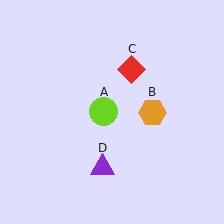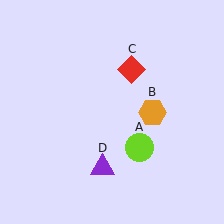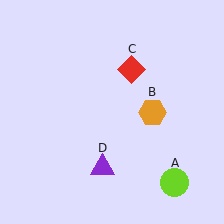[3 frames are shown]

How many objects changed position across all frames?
1 object changed position: lime circle (object A).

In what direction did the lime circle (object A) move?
The lime circle (object A) moved down and to the right.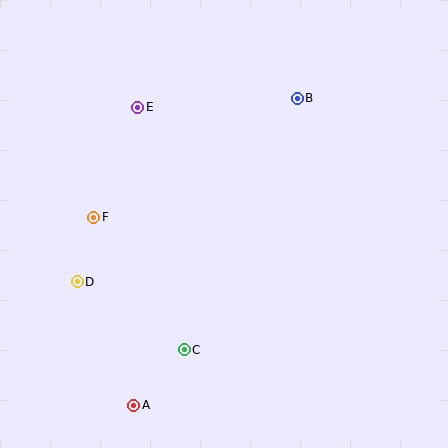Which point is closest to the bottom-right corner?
Point C is closest to the bottom-right corner.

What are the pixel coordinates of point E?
Point E is at (138, 107).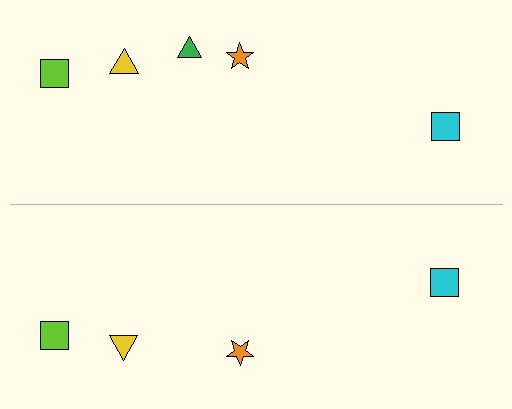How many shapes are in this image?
There are 9 shapes in this image.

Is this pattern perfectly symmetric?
No, the pattern is not perfectly symmetric. A green triangle is missing from the bottom side.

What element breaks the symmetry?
A green triangle is missing from the bottom side.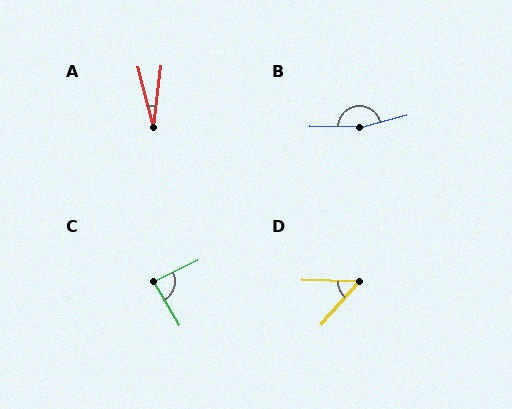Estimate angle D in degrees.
Approximately 50 degrees.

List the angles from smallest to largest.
A (21°), D (50°), C (85°), B (164°).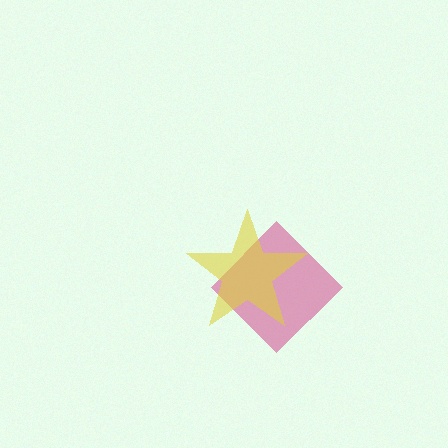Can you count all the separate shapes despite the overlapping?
Yes, there are 2 separate shapes.